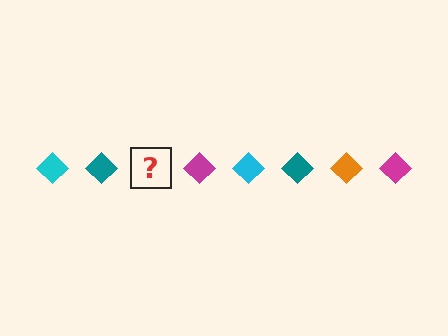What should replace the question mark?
The question mark should be replaced with an orange diamond.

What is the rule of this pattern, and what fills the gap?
The rule is that the pattern cycles through cyan, teal, orange, magenta diamonds. The gap should be filled with an orange diamond.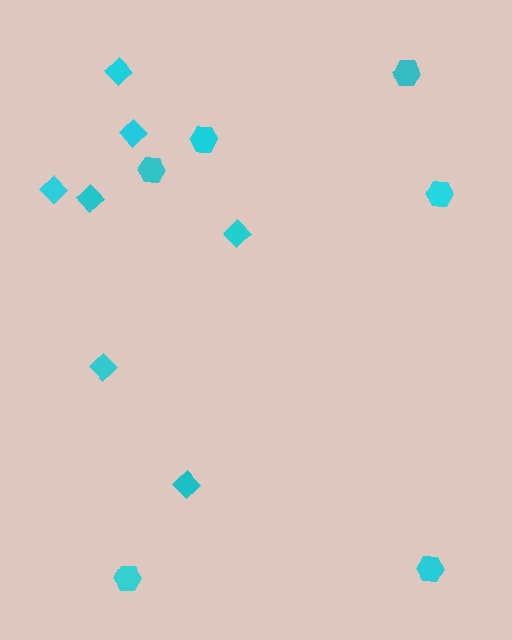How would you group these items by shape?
There are 2 groups: one group of diamonds (7) and one group of hexagons (6).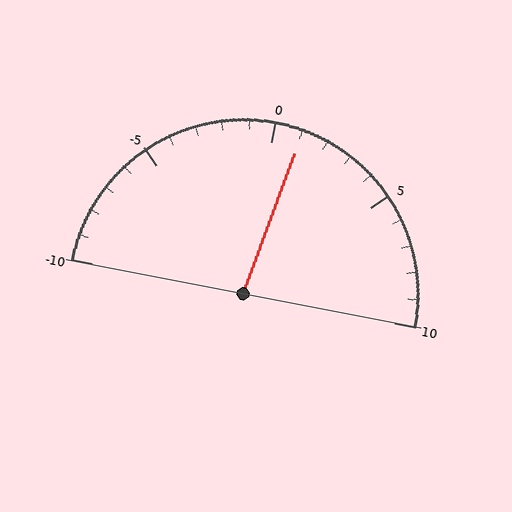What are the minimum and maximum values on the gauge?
The gauge ranges from -10 to 10.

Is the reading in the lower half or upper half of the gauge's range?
The reading is in the upper half of the range (-10 to 10).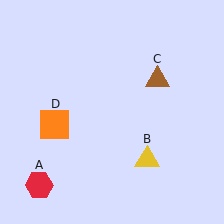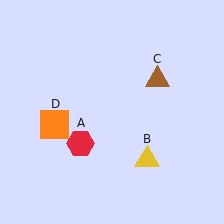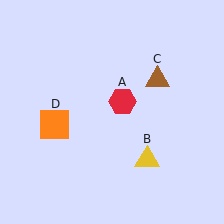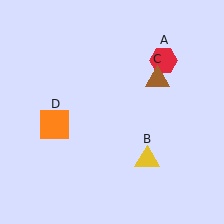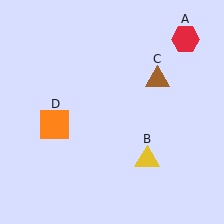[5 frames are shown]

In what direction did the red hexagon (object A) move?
The red hexagon (object A) moved up and to the right.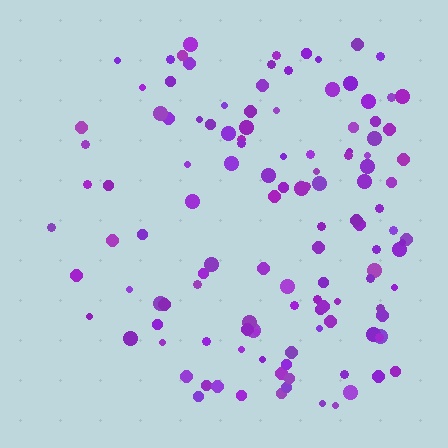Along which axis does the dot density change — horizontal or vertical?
Horizontal.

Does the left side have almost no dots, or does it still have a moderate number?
Still a moderate number, just noticeably fewer than the right.